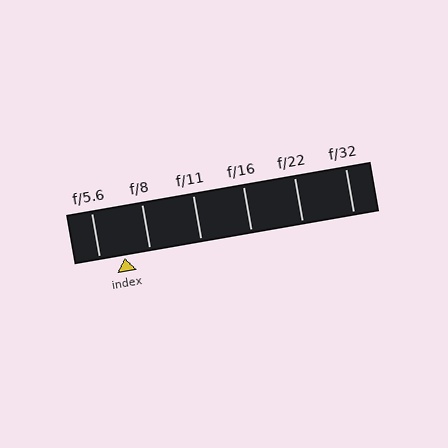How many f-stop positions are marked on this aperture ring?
There are 6 f-stop positions marked.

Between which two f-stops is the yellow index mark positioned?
The index mark is between f/5.6 and f/8.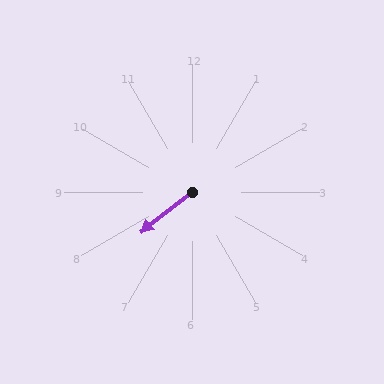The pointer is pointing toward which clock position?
Roughly 8 o'clock.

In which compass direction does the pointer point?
Southwest.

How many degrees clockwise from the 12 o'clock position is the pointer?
Approximately 232 degrees.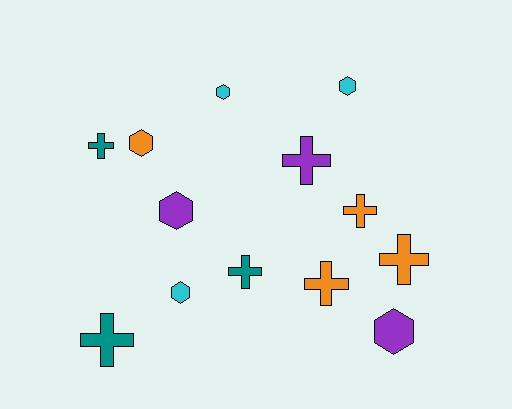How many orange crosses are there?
There are 3 orange crosses.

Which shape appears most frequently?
Cross, with 7 objects.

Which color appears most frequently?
Orange, with 4 objects.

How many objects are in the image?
There are 13 objects.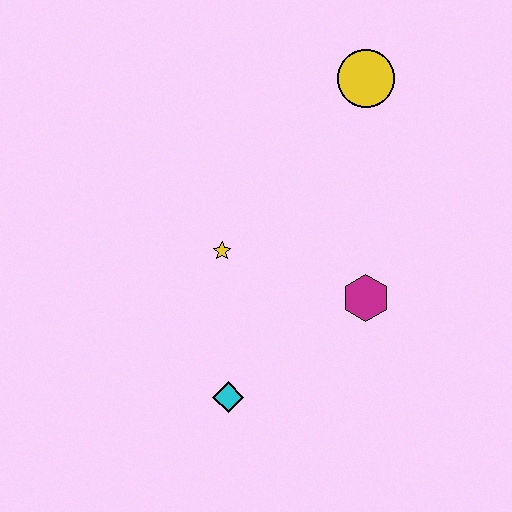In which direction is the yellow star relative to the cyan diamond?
The yellow star is above the cyan diamond.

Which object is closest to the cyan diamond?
The yellow star is closest to the cyan diamond.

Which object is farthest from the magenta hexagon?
The yellow circle is farthest from the magenta hexagon.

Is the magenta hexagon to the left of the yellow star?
No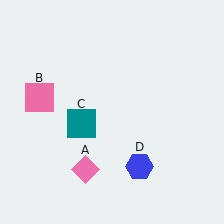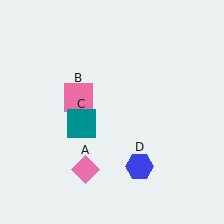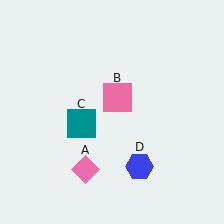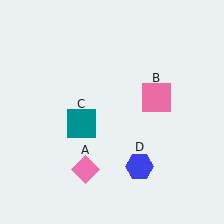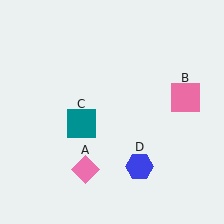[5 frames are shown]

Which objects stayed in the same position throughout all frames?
Pink diamond (object A) and teal square (object C) and blue hexagon (object D) remained stationary.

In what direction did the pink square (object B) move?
The pink square (object B) moved right.